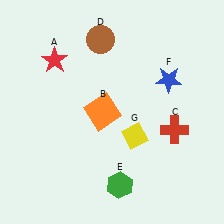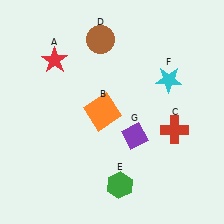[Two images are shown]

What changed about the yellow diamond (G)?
In Image 1, G is yellow. In Image 2, it changed to purple.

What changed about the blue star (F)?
In Image 1, F is blue. In Image 2, it changed to cyan.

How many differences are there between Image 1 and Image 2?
There are 2 differences between the two images.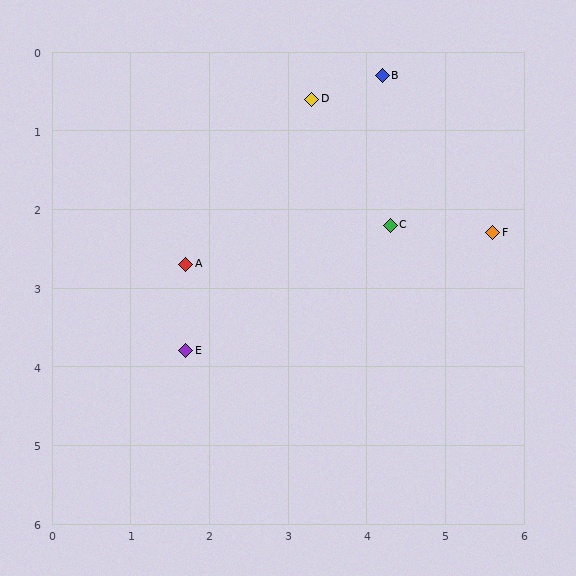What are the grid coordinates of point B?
Point B is at approximately (4.2, 0.3).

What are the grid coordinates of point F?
Point F is at approximately (5.6, 2.3).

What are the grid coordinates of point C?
Point C is at approximately (4.3, 2.2).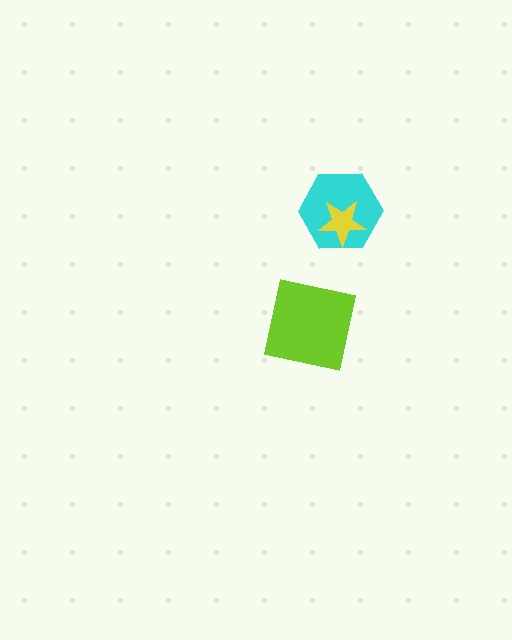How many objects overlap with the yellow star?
1 object overlaps with the yellow star.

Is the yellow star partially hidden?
No, no other shape covers it.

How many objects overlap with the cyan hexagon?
1 object overlaps with the cyan hexagon.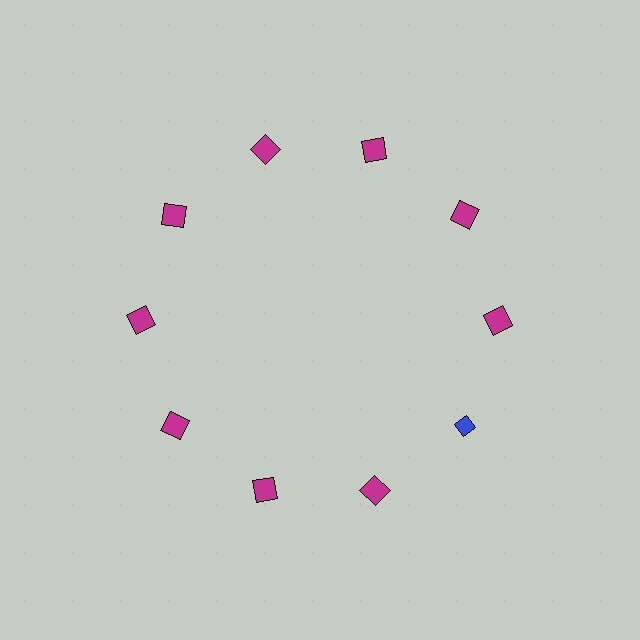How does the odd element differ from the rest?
It differs in both color (blue instead of magenta) and shape (diamond instead of square).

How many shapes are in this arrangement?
There are 10 shapes arranged in a ring pattern.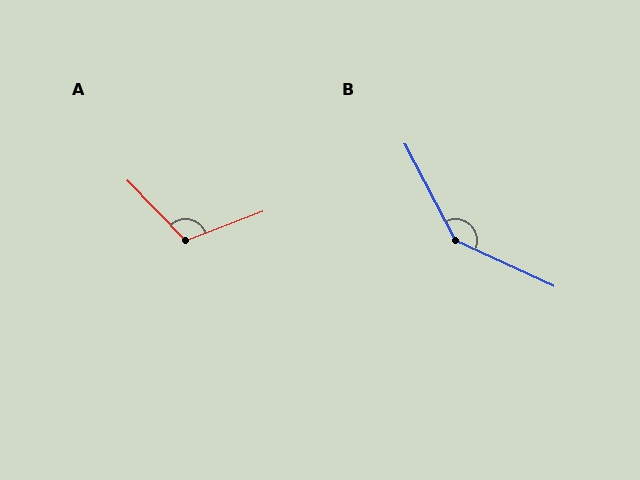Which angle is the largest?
B, at approximately 143 degrees.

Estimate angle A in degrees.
Approximately 113 degrees.